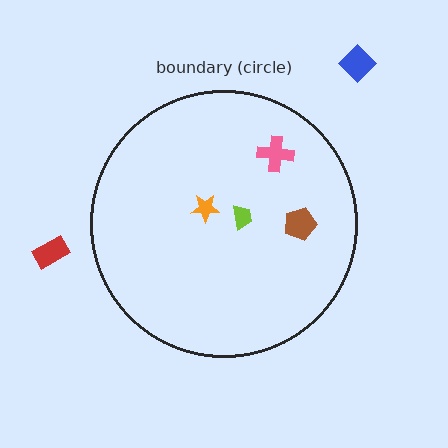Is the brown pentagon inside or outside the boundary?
Inside.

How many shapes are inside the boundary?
4 inside, 2 outside.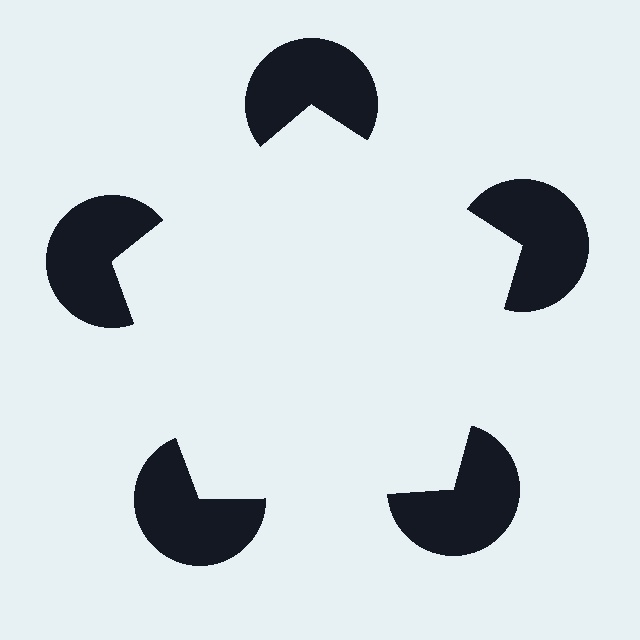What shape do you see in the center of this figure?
An illusory pentagon — its edges are inferred from the aligned wedge cuts in the pac-man discs, not physically drawn.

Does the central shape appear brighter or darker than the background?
It typically appears slightly brighter than the background, even though no actual brightness change is drawn.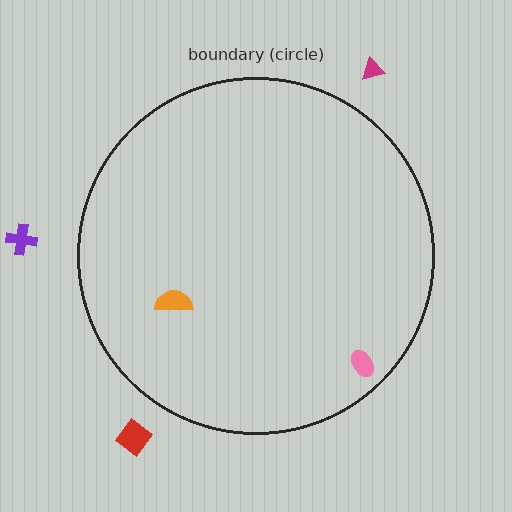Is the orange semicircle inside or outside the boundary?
Inside.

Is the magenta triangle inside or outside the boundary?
Outside.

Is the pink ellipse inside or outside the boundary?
Inside.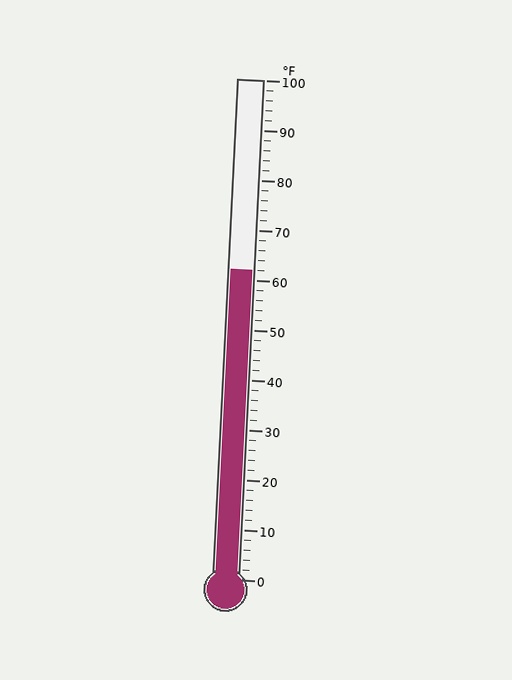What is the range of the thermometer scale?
The thermometer scale ranges from 0°F to 100°F.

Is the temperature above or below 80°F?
The temperature is below 80°F.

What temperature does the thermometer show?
The thermometer shows approximately 62°F.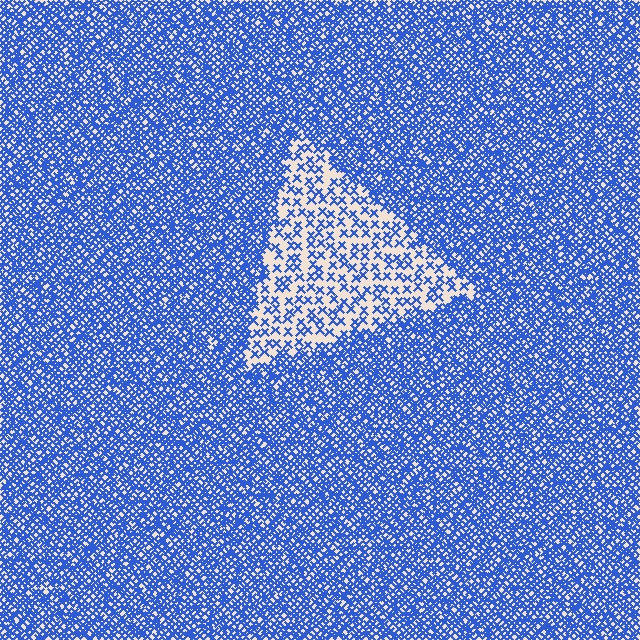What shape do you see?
I see a triangle.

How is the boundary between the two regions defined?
The boundary is defined by a change in element density (approximately 2.7x ratio). All elements are the same color, size, and shape.